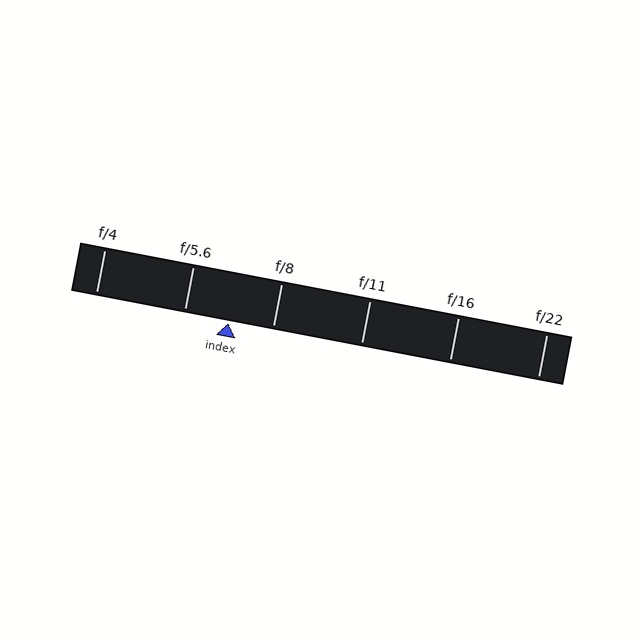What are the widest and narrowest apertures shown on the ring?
The widest aperture shown is f/4 and the narrowest is f/22.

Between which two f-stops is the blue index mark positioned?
The index mark is between f/5.6 and f/8.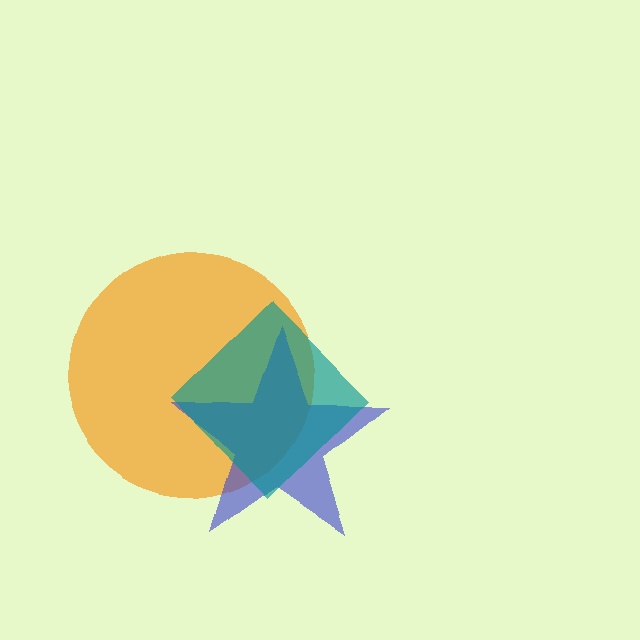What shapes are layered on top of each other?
The layered shapes are: an orange circle, a blue star, a teal diamond.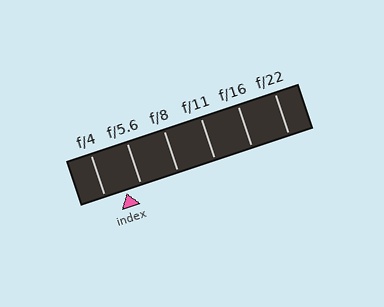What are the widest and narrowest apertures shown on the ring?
The widest aperture shown is f/4 and the narrowest is f/22.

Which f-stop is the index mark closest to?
The index mark is closest to f/5.6.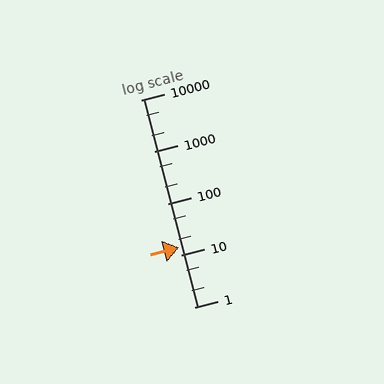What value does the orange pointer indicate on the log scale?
The pointer indicates approximately 14.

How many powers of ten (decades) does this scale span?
The scale spans 4 decades, from 1 to 10000.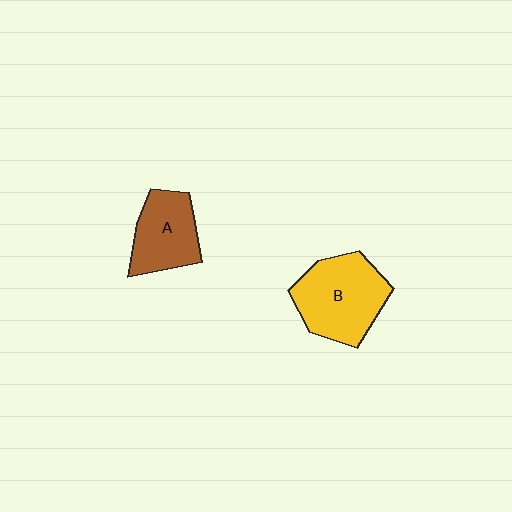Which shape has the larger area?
Shape B (yellow).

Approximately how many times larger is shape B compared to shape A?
Approximately 1.4 times.